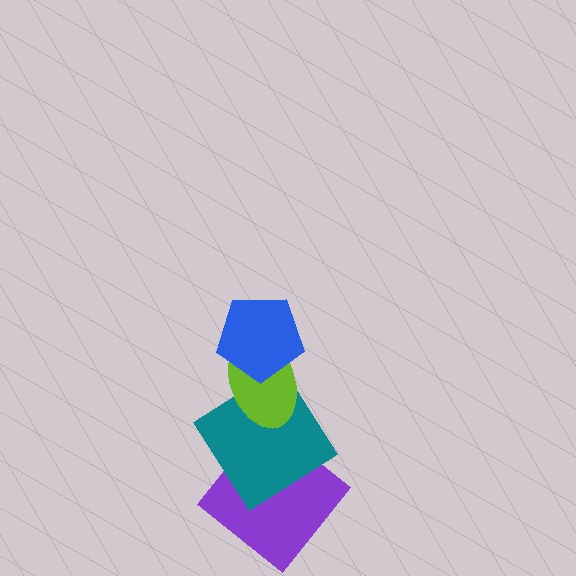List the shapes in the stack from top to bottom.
From top to bottom: the blue pentagon, the lime ellipse, the teal diamond, the purple diamond.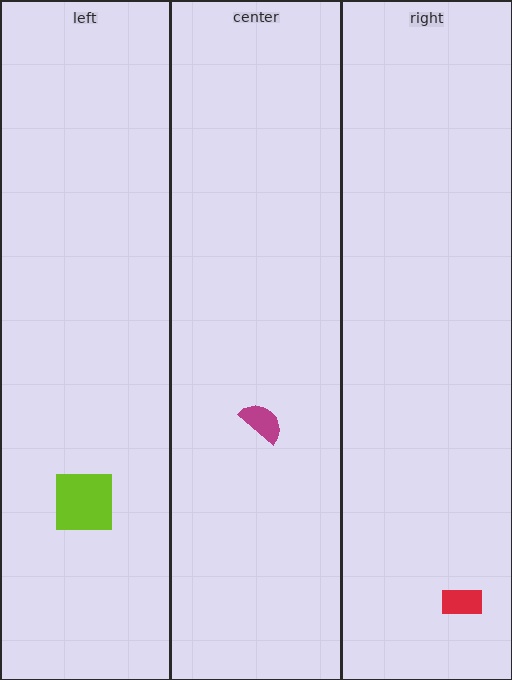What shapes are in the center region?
The magenta semicircle.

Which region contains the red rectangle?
The right region.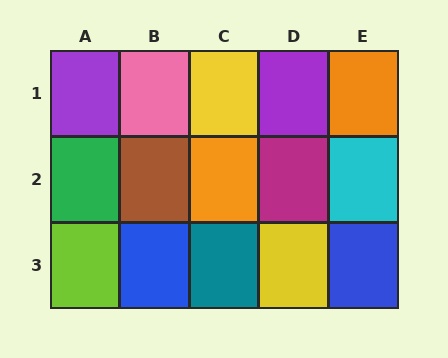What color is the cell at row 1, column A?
Purple.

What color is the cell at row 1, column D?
Purple.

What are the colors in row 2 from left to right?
Green, brown, orange, magenta, cyan.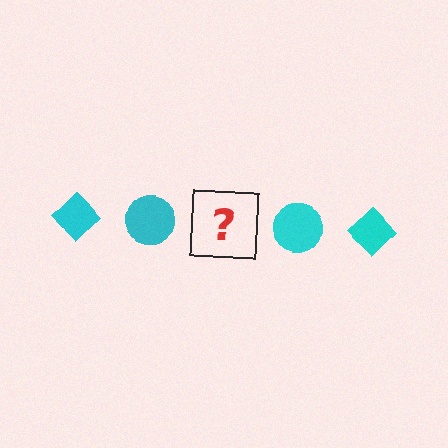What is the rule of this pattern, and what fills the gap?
The rule is that the pattern cycles through diamond, circle shapes in cyan. The gap should be filled with a cyan diamond.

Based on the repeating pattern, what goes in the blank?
The blank should be a cyan diamond.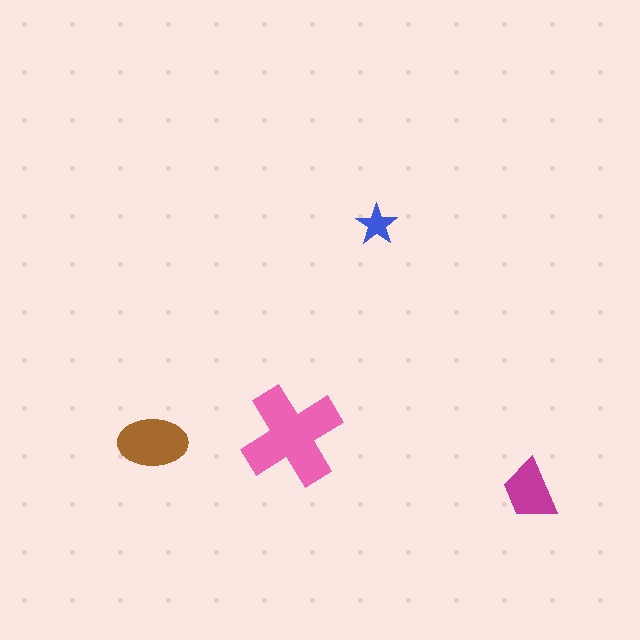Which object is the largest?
The pink cross.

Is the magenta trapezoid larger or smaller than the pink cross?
Smaller.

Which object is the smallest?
The blue star.